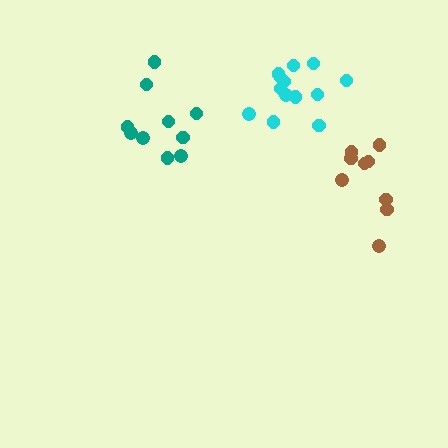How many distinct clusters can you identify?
There are 3 distinct clusters.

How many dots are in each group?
Group 1: 9 dots, Group 2: 13 dots, Group 3: 10 dots (32 total).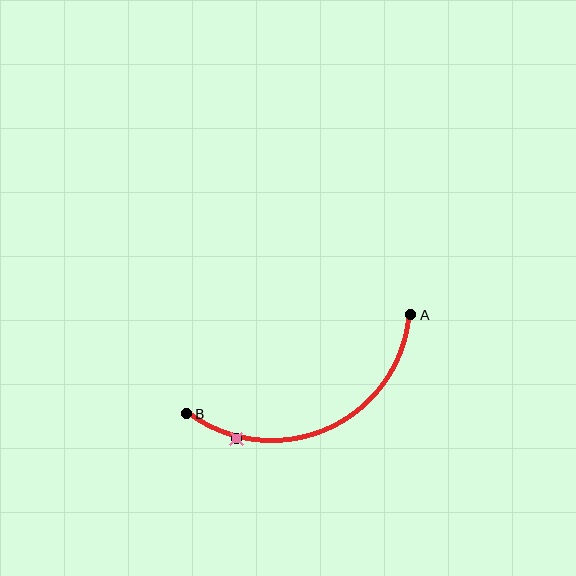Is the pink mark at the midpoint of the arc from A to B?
No. The pink mark lies on the arc but is closer to endpoint B. The arc midpoint would be at the point on the curve equidistant along the arc from both A and B.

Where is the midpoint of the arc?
The arc midpoint is the point on the curve farthest from the straight line joining A and B. It sits below that line.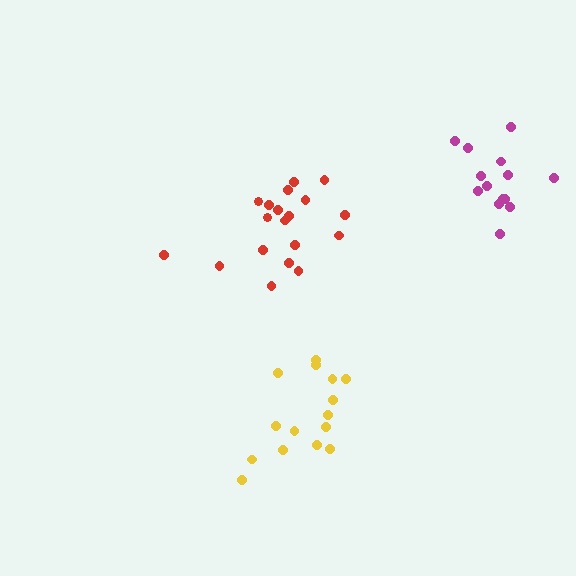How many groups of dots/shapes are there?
There are 3 groups.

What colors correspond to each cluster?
The clusters are colored: red, yellow, magenta.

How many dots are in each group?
Group 1: 19 dots, Group 2: 15 dots, Group 3: 14 dots (48 total).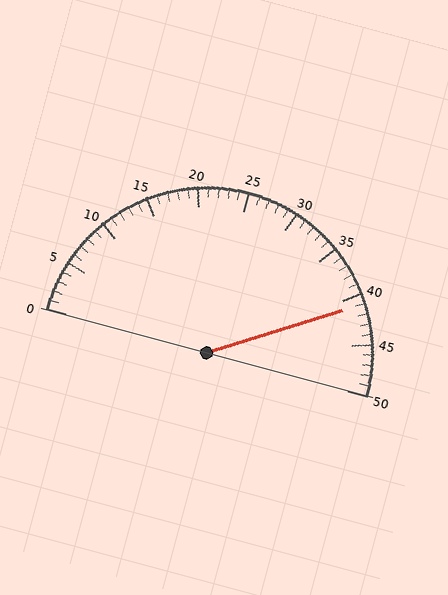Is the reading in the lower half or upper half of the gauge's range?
The reading is in the upper half of the range (0 to 50).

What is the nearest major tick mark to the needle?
The nearest major tick mark is 40.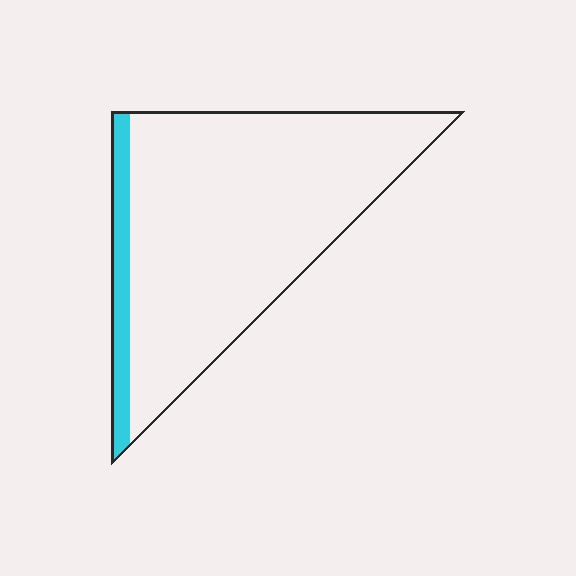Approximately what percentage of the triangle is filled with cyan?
Approximately 10%.